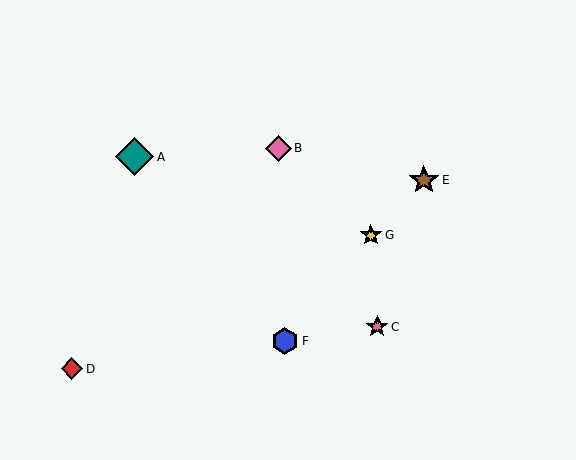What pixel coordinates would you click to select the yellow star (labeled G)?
Click at (371, 235) to select the yellow star G.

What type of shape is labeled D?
Shape D is a red diamond.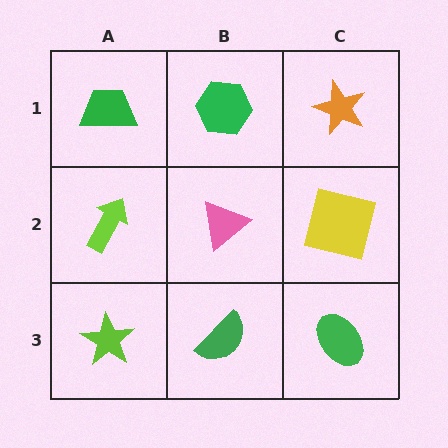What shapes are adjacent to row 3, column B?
A pink triangle (row 2, column B), a lime star (row 3, column A), a green ellipse (row 3, column C).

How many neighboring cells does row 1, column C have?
2.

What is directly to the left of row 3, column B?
A lime star.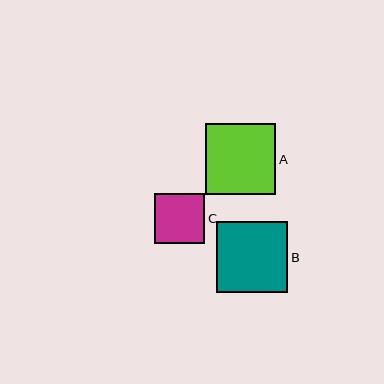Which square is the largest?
Square B is the largest with a size of approximately 72 pixels.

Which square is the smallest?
Square C is the smallest with a size of approximately 50 pixels.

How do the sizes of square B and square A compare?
Square B and square A are approximately the same size.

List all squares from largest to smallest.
From largest to smallest: B, A, C.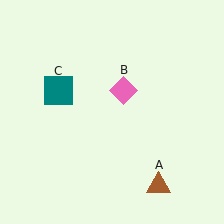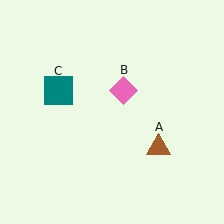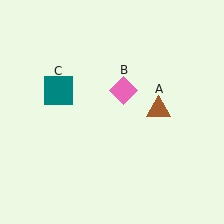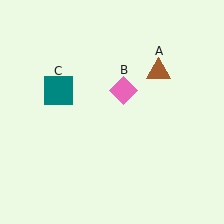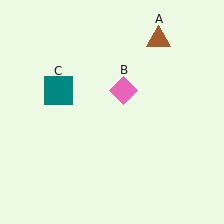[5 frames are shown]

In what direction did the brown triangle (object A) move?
The brown triangle (object A) moved up.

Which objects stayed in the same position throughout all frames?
Pink diamond (object B) and teal square (object C) remained stationary.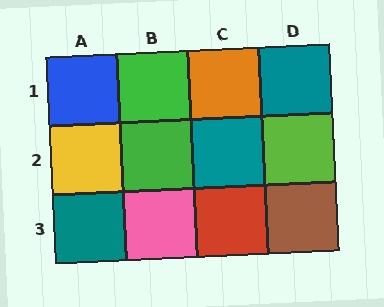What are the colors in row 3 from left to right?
Teal, pink, red, brown.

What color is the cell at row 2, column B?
Green.